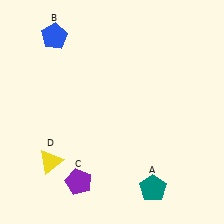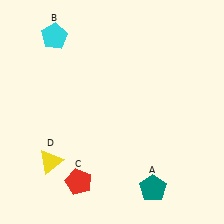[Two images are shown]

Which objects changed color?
B changed from blue to cyan. C changed from purple to red.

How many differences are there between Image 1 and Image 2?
There are 2 differences between the two images.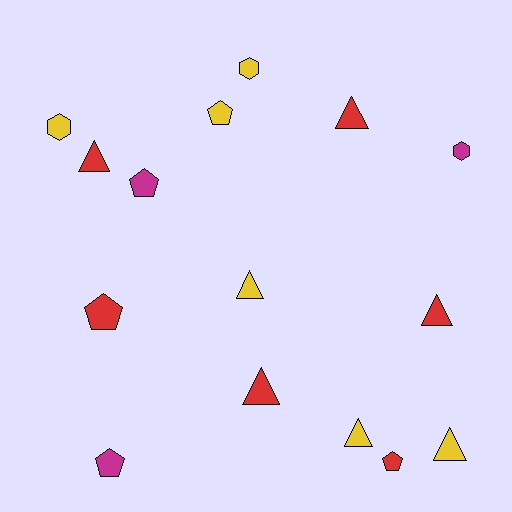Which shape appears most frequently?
Triangle, with 7 objects.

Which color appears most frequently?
Yellow, with 6 objects.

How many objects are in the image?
There are 15 objects.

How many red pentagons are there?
There are 2 red pentagons.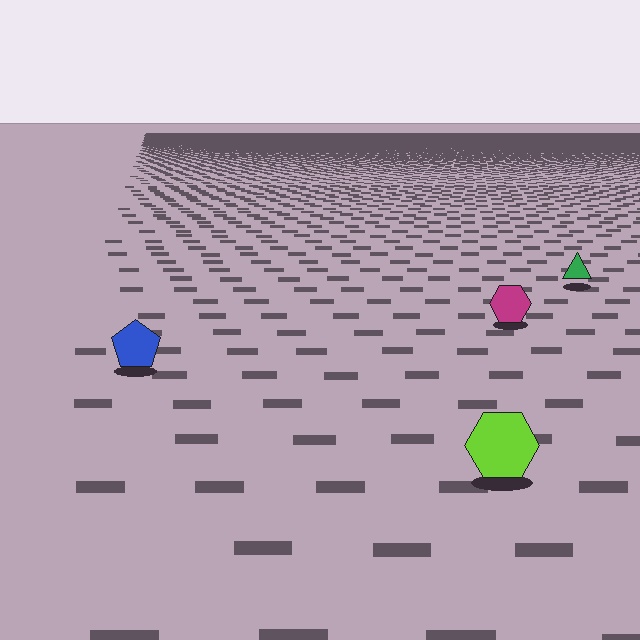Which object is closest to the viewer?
The lime hexagon is closest. The texture marks near it are larger and more spread out.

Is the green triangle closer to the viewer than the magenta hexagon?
No. The magenta hexagon is closer — you can tell from the texture gradient: the ground texture is coarser near it.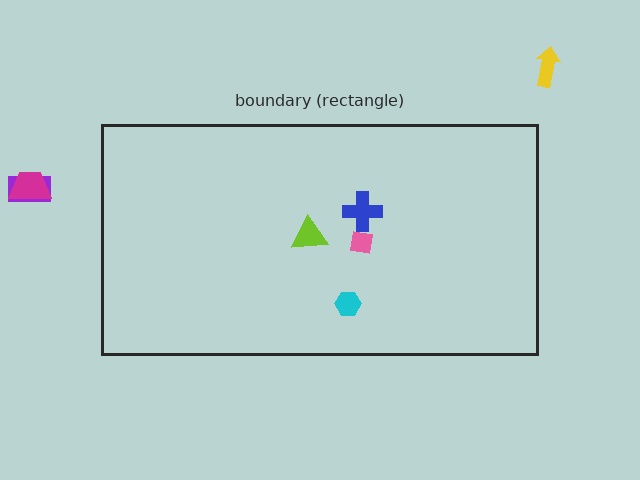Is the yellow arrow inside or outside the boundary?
Outside.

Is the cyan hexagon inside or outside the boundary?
Inside.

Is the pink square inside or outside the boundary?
Inside.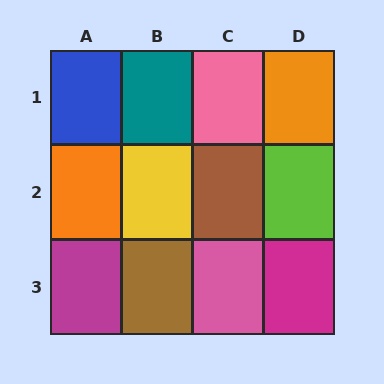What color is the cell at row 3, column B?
Brown.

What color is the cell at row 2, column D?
Lime.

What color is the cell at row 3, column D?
Magenta.